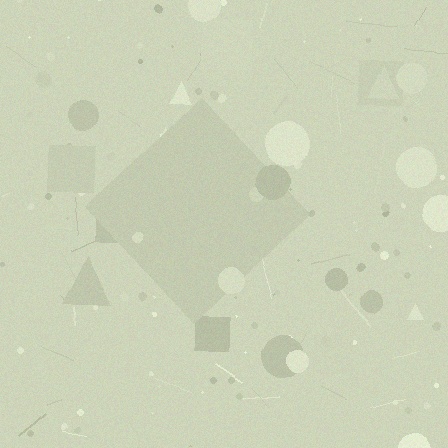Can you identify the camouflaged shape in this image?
The camouflaged shape is a diamond.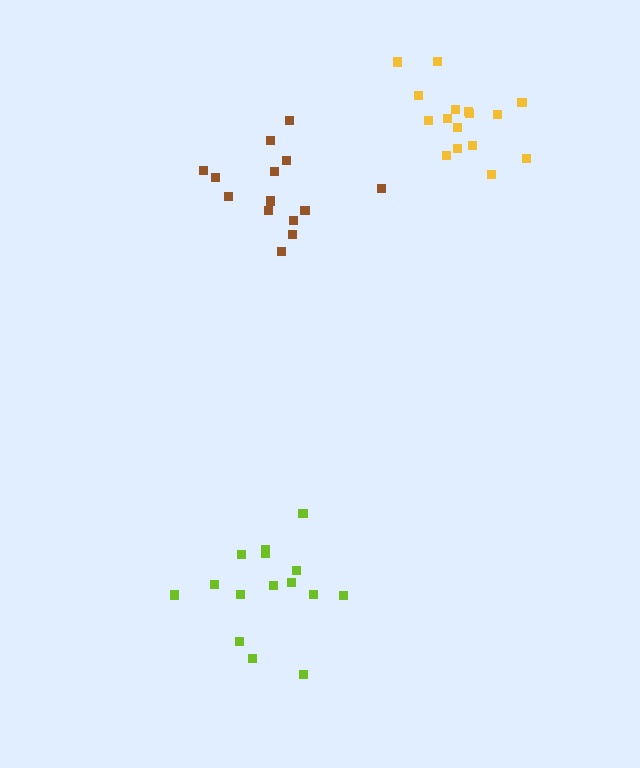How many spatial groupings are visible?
There are 3 spatial groupings.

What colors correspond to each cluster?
The clusters are colored: lime, brown, yellow.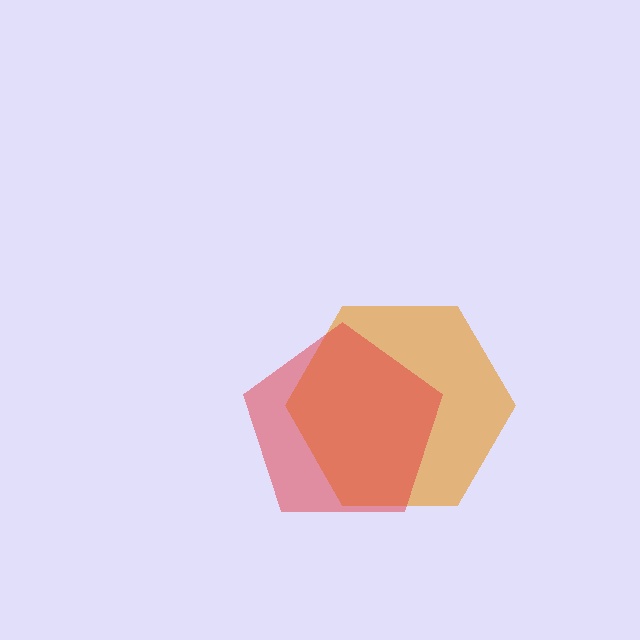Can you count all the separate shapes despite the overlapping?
Yes, there are 2 separate shapes.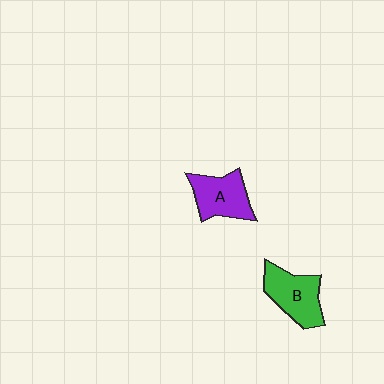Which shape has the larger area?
Shape B (green).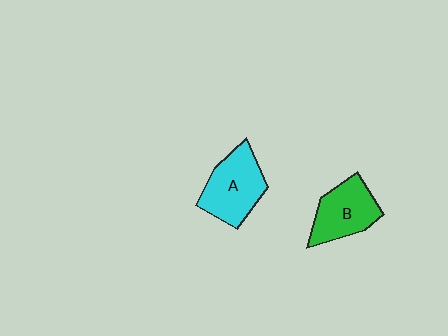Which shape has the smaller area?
Shape B (green).